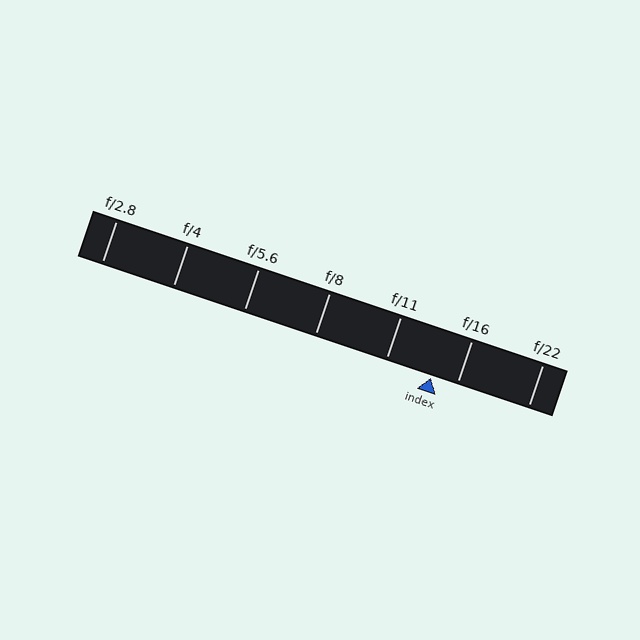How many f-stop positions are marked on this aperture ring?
There are 7 f-stop positions marked.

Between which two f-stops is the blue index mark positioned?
The index mark is between f/11 and f/16.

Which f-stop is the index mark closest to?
The index mark is closest to f/16.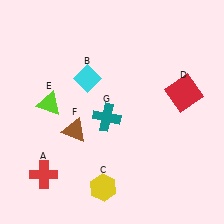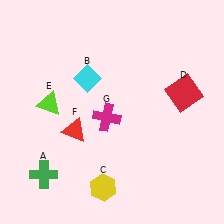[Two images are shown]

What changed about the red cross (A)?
In Image 1, A is red. In Image 2, it changed to green.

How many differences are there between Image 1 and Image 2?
There are 3 differences between the two images.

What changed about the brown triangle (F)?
In Image 1, F is brown. In Image 2, it changed to red.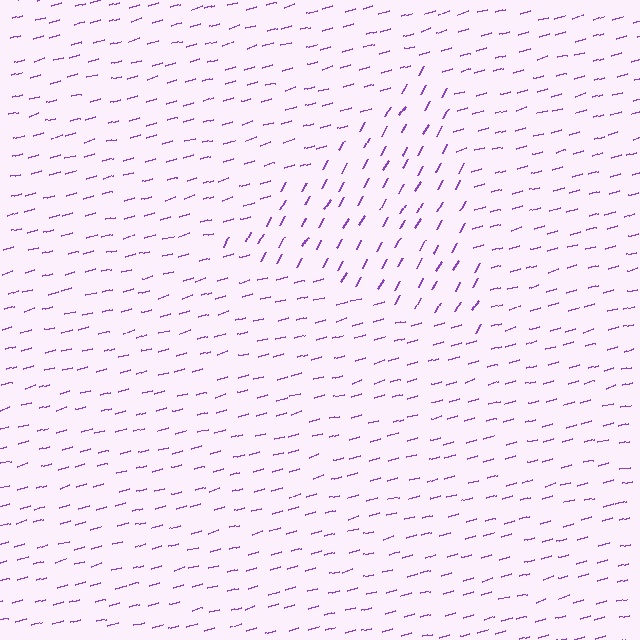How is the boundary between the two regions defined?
The boundary is defined purely by a change in line orientation (approximately 45 degrees difference). All lines are the same color and thickness.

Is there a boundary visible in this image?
Yes, there is a texture boundary formed by a change in line orientation.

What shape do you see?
I see a triangle.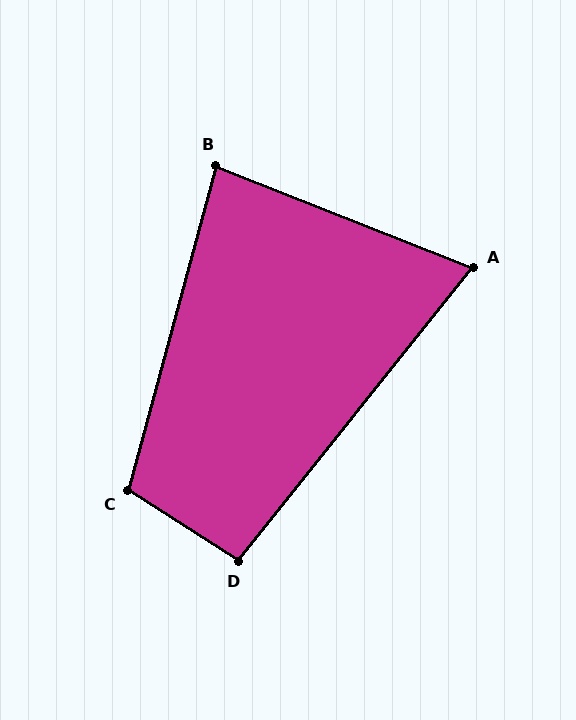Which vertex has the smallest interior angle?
A, at approximately 73 degrees.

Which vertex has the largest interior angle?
C, at approximately 107 degrees.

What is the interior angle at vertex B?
Approximately 84 degrees (acute).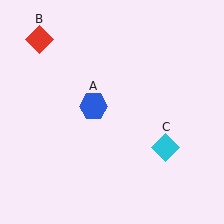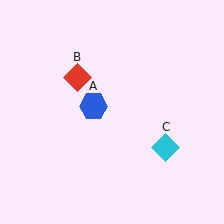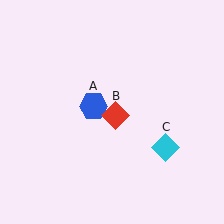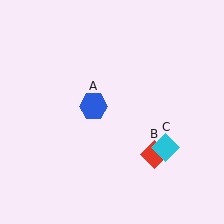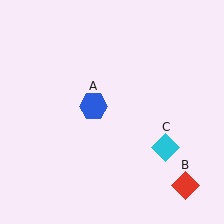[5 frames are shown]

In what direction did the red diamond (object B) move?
The red diamond (object B) moved down and to the right.